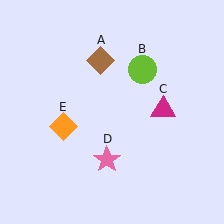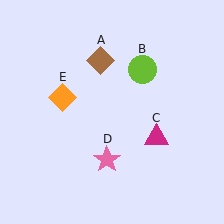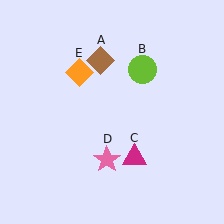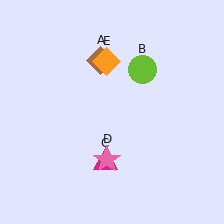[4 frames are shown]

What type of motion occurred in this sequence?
The magenta triangle (object C), orange diamond (object E) rotated clockwise around the center of the scene.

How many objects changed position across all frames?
2 objects changed position: magenta triangle (object C), orange diamond (object E).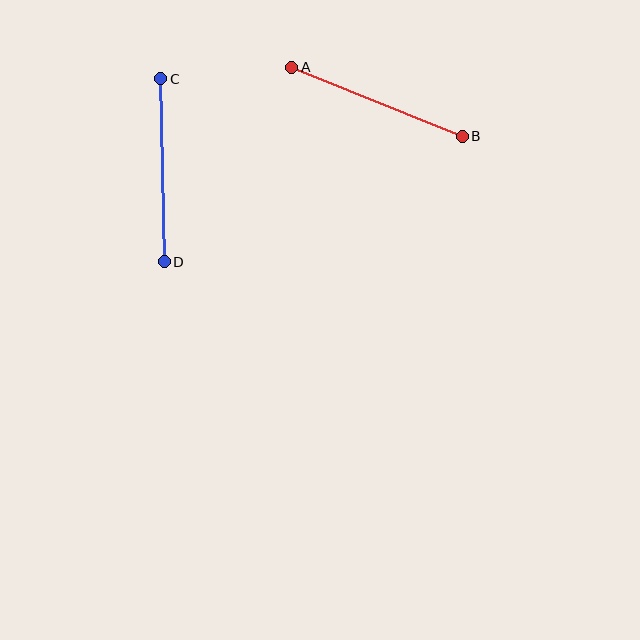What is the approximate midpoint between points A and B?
The midpoint is at approximately (377, 102) pixels.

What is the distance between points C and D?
The distance is approximately 183 pixels.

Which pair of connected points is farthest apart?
Points A and B are farthest apart.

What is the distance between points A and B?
The distance is approximately 184 pixels.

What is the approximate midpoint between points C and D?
The midpoint is at approximately (162, 170) pixels.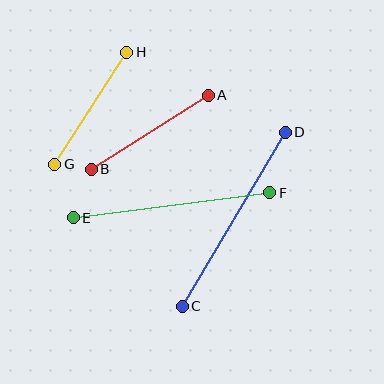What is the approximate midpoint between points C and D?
The midpoint is at approximately (234, 219) pixels.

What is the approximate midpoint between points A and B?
The midpoint is at approximately (150, 132) pixels.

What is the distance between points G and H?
The distance is approximately 133 pixels.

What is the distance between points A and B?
The distance is approximately 138 pixels.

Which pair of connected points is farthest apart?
Points C and D are farthest apart.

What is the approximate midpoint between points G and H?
The midpoint is at approximately (91, 108) pixels.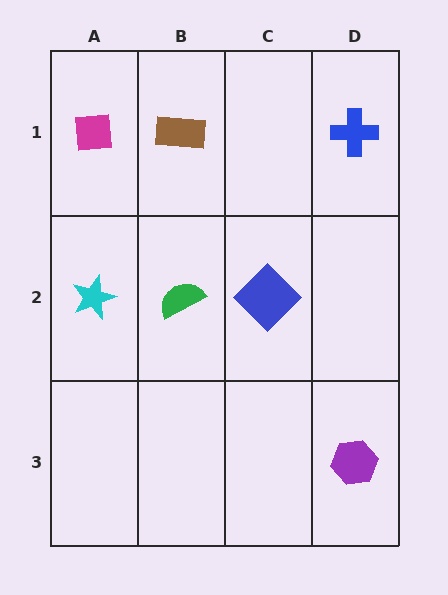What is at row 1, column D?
A blue cross.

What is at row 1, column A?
A magenta square.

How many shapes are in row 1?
3 shapes.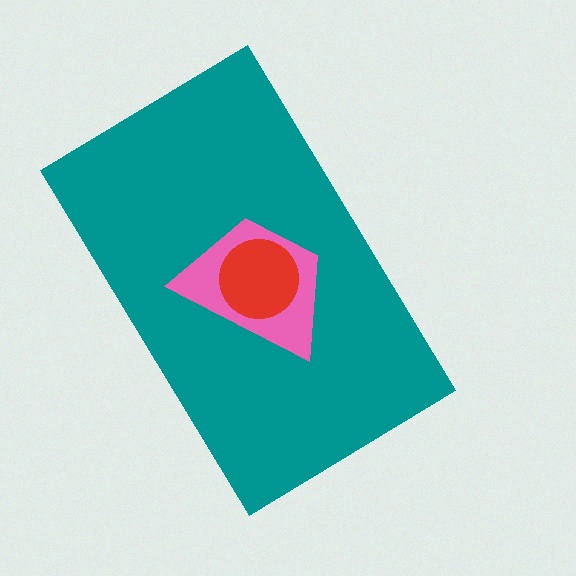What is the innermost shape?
The red circle.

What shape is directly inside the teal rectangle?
The pink trapezoid.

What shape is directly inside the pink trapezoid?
The red circle.